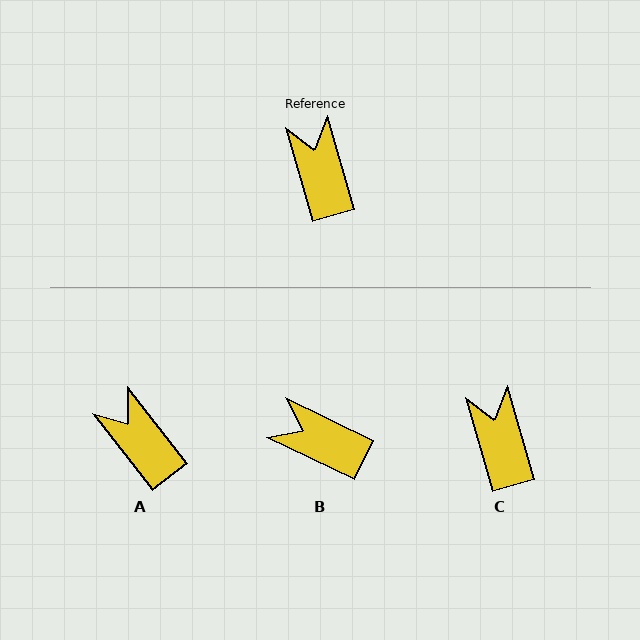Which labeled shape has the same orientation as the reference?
C.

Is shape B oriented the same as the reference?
No, it is off by about 48 degrees.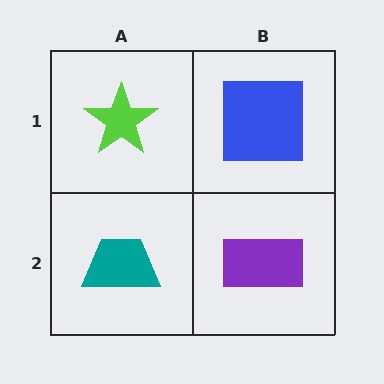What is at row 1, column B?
A blue square.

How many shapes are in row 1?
2 shapes.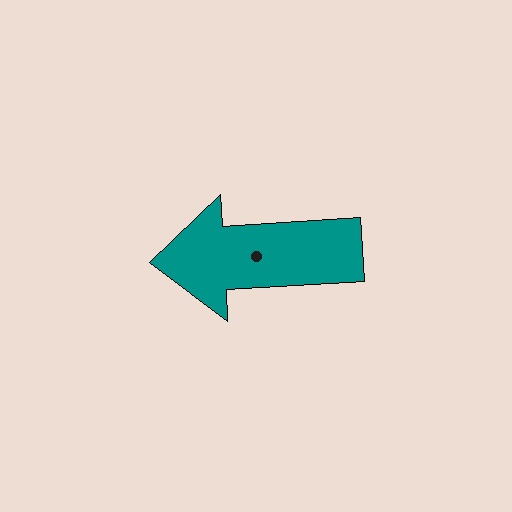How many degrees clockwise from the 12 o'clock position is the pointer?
Approximately 267 degrees.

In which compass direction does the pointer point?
West.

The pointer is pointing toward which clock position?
Roughly 9 o'clock.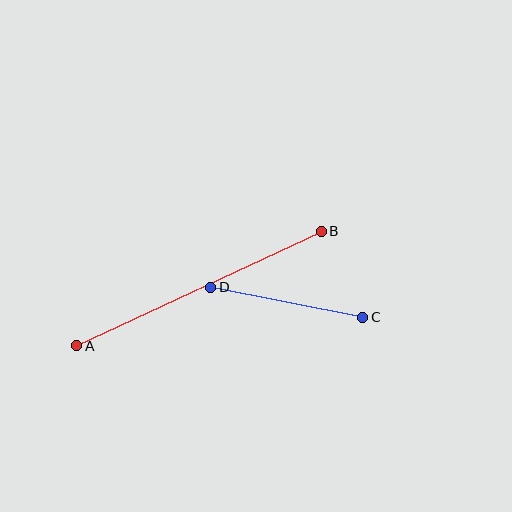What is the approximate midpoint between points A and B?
The midpoint is at approximately (199, 289) pixels.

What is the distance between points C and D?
The distance is approximately 155 pixels.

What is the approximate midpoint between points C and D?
The midpoint is at approximately (287, 302) pixels.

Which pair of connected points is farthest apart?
Points A and B are farthest apart.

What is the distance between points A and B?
The distance is approximately 270 pixels.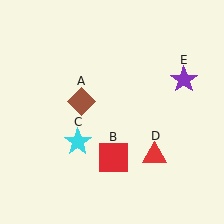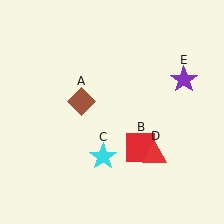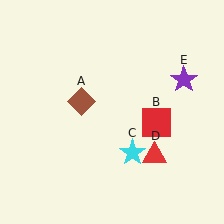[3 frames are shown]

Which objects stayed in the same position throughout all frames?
Brown diamond (object A) and red triangle (object D) and purple star (object E) remained stationary.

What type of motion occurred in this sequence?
The red square (object B), cyan star (object C) rotated counterclockwise around the center of the scene.